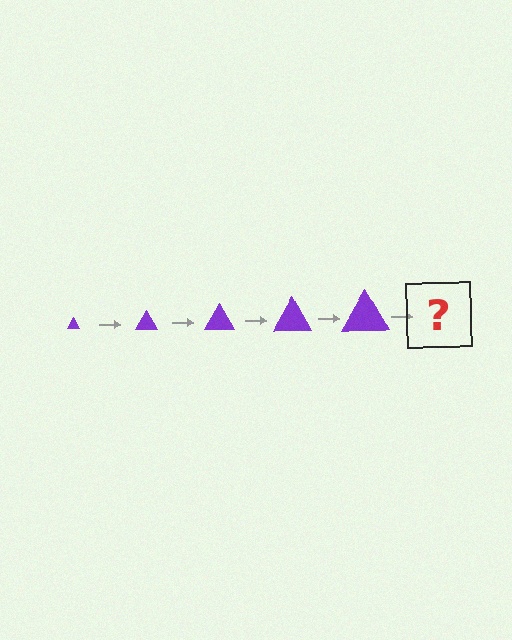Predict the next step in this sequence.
The next step is a purple triangle, larger than the previous one.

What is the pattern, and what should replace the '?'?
The pattern is that the triangle gets progressively larger each step. The '?' should be a purple triangle, larger than the previous one.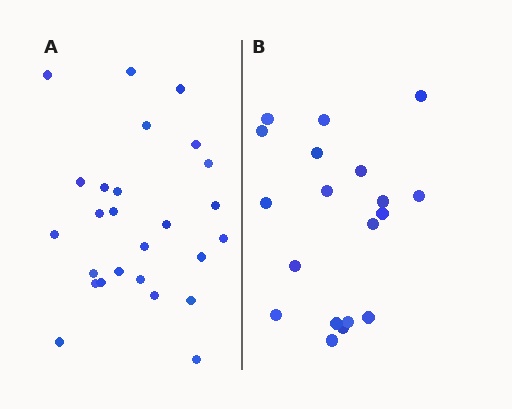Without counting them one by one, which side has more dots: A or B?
Region A (the left region) has more dots.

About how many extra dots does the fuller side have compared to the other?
Region A has roughly 8 or so more dots than region B.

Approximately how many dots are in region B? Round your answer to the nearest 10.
About 20 dots. (The exact count is 19, which rounds to 20.)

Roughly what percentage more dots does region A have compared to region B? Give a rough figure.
About 35% more.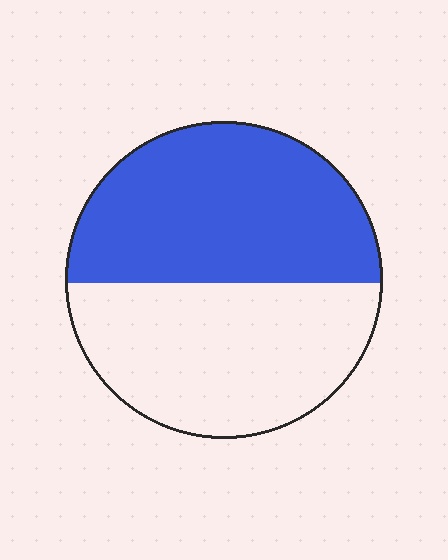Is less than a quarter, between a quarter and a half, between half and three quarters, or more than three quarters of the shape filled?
Between half and three quarters.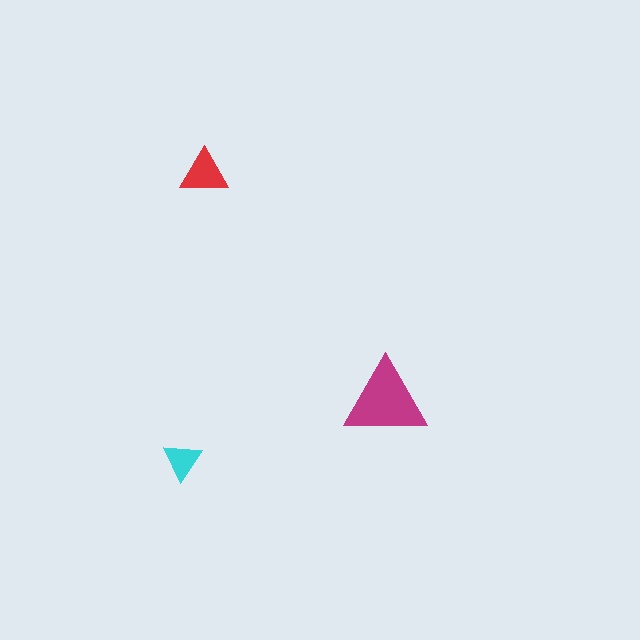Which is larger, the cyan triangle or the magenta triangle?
The magenta one.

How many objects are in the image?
There are 3 objects in the image.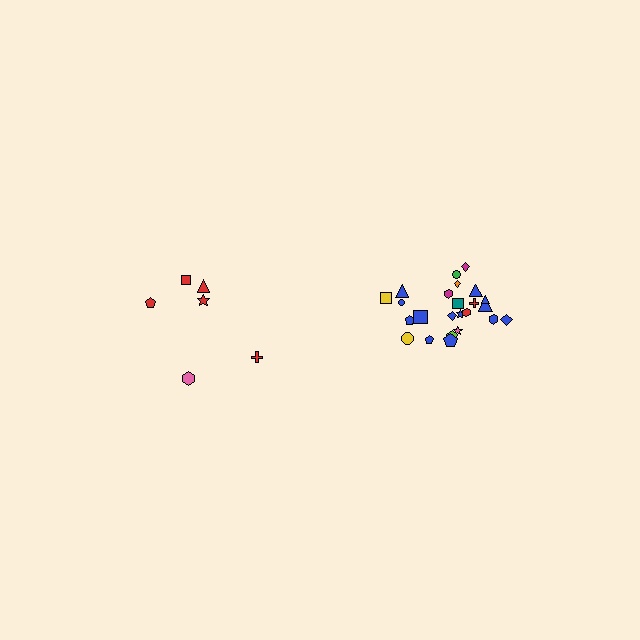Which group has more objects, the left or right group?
The right group.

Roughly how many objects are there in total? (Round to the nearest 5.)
Roughly 30 objects in total.